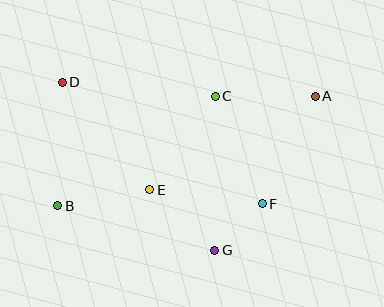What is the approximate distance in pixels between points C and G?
The distance between C and G is approximately 154 pixels.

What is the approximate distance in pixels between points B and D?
The distance between B and D is approximately 123 pixels.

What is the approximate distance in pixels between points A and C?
The distance between A and C is approximately 100 pixels.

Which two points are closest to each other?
Points F and G are closest to each other.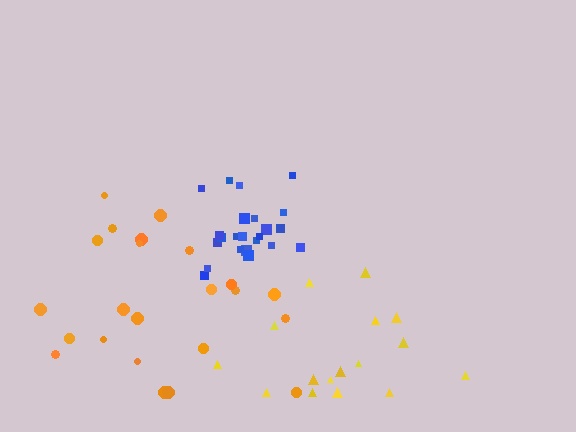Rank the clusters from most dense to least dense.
blue, orange, yellow.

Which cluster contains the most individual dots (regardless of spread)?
Blue (23).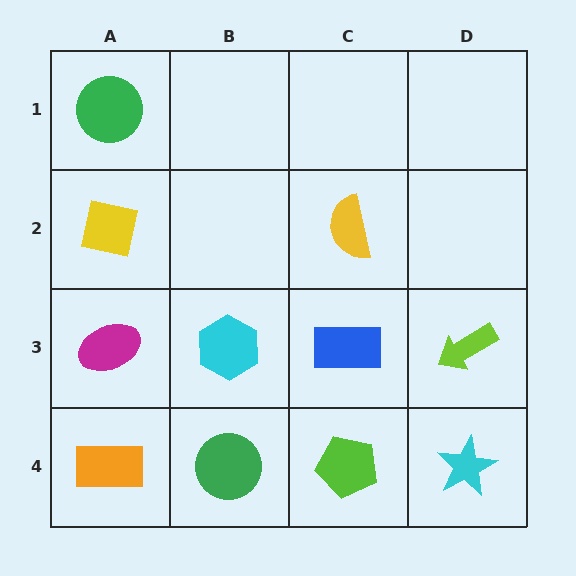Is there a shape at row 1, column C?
No, that cell is empty.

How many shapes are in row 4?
4 shapes.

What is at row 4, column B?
A green circle.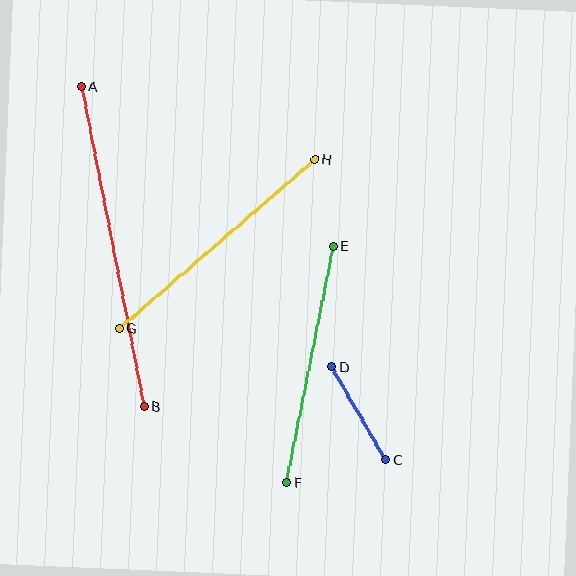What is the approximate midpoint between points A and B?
The midpoint is at approximately (113, 246) pixels.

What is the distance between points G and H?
The distance is approximately 258 pixels.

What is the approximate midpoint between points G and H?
The midpoint is at approximately (217, 244) pixels.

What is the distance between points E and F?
The distance is approximately 241 pixels.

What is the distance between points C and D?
The distance is approximately 107 pixels.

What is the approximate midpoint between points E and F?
The midpoint is at approximately (310, 364) pixels.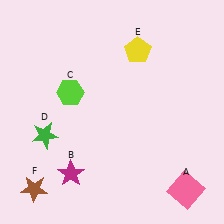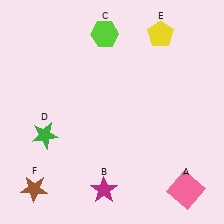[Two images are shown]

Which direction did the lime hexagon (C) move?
The lime hexagon (C) moved up.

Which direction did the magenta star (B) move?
The magenta star (B) moved right.